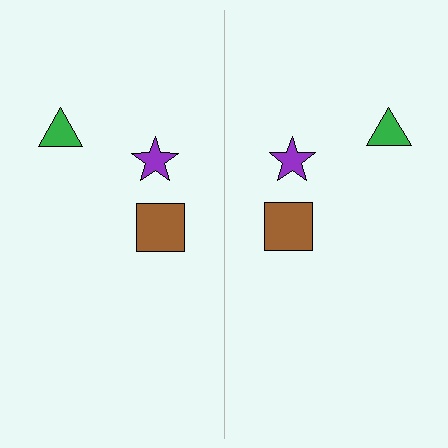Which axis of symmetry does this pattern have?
The pattern has a vertical axis of symmetry running through the center of the image.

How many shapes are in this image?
There are 6 shapes in this image.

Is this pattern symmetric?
Yes, this pattern has bilateral (reflection) symmetry.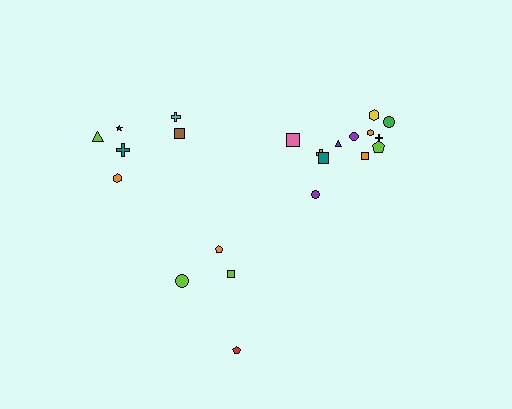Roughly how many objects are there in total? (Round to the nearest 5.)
Roughly 20 objects in total.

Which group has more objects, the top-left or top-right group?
The top-right group.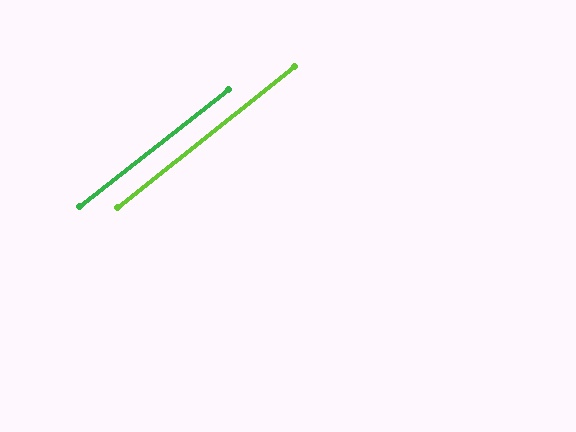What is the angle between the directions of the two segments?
Approximately 0 degrees.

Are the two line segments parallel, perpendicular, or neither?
Parallel — their directions differ by only 0.2°.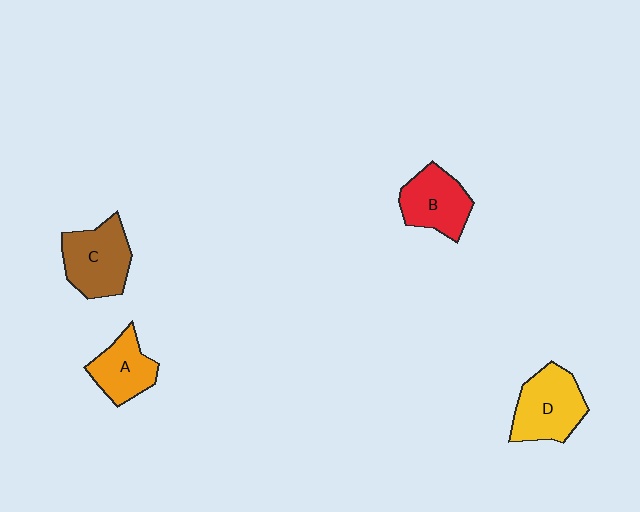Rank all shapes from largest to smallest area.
From largest to smallest: D (yellow), C (brown), B (red), A (orange).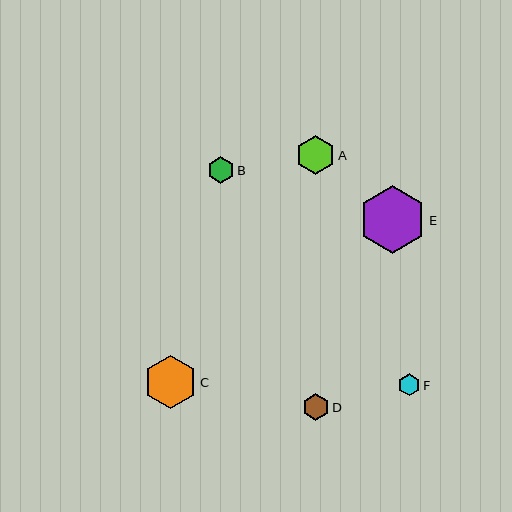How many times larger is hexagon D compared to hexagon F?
Hexagon D is approximately 1.2 times the size of hexagon F.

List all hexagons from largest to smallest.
From largest to smallest: E, C, A, B, D, F.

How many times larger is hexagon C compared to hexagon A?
Hexagon C is approximately 1.4 times the size of hexagon A.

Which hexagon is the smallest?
Hexagon F is the smallest with a size of approximately 22 pixels.